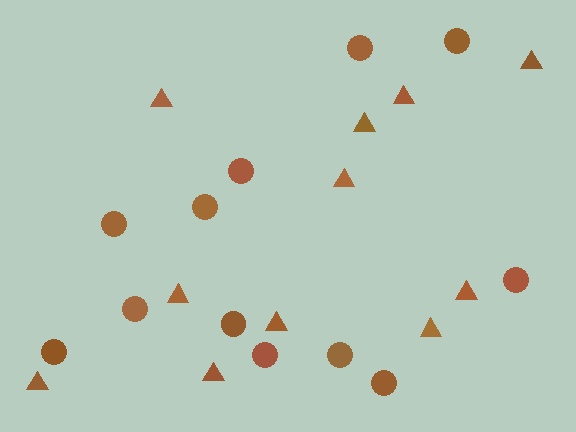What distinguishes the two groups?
There are 2 groups: one group of triangles (11) and one group of circles (12).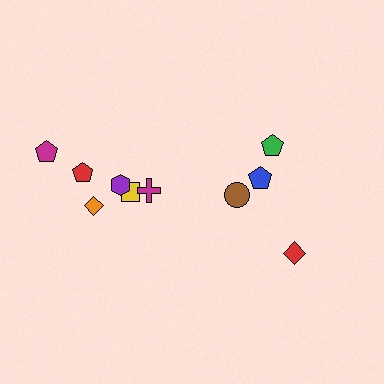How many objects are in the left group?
There are 6 objects.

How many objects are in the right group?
There are 4 objects.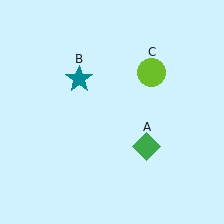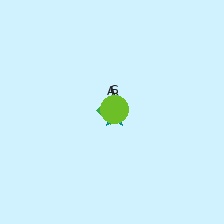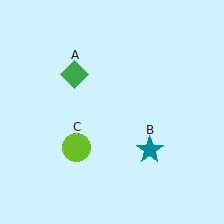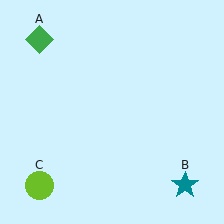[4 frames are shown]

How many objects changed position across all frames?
3 objects changed position: green diamond (object A), teal star (object B), lime circle (object C).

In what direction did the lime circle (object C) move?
The lime circle (object C) moved down and to the left.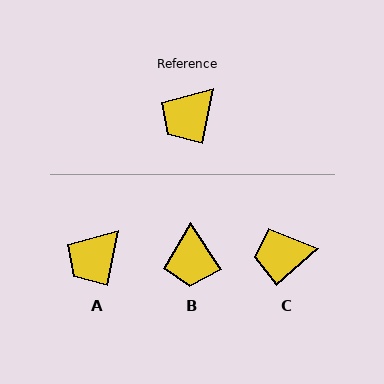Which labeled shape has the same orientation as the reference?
A.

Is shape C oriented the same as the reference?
No, it is off by about 37 degrees.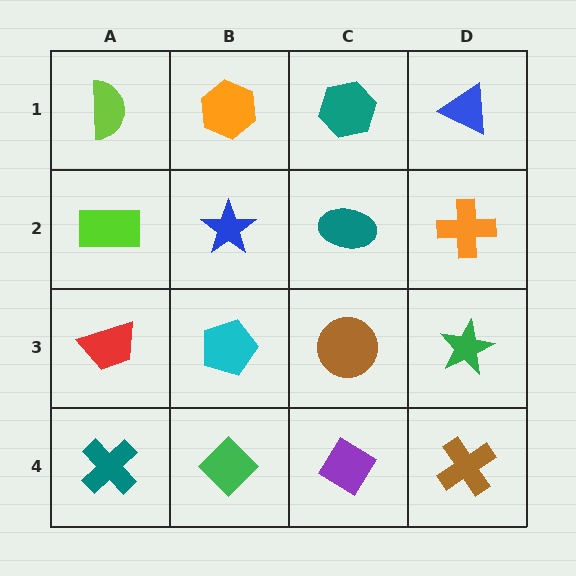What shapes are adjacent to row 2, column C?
A teal hexagon (row 1, column C), a brown circle (row 3, column C), a blue star (row 2, column B), an orange cross (row 2, column D).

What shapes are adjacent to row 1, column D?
An orange cross (row 2, column D), a teal hexagon (row 1, column C).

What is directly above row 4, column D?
A green star.